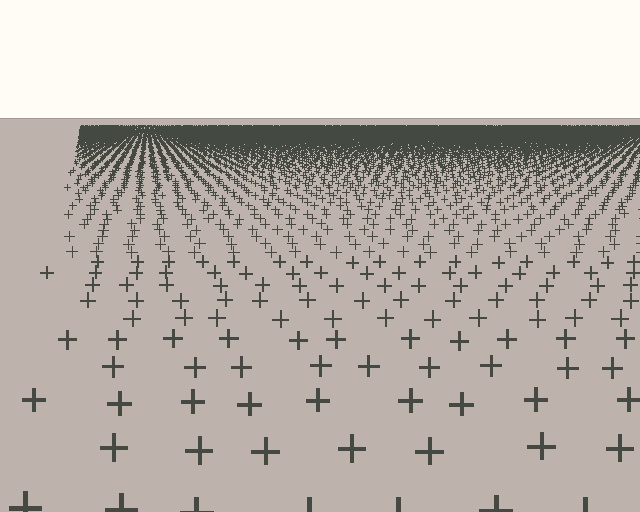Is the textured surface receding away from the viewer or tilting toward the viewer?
The surface is receding away from the viewer. Texture elements get smaller and denser toward the top.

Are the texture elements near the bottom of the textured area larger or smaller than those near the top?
Larger. Near the bottom, elements are closer to the viewer and appear at a bigger on-screen size.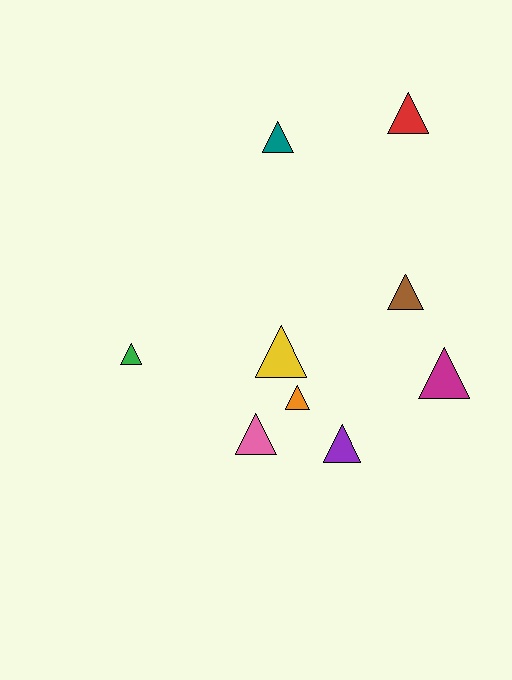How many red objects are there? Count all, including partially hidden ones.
There is 1 red object.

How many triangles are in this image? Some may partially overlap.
There are 9 triangles.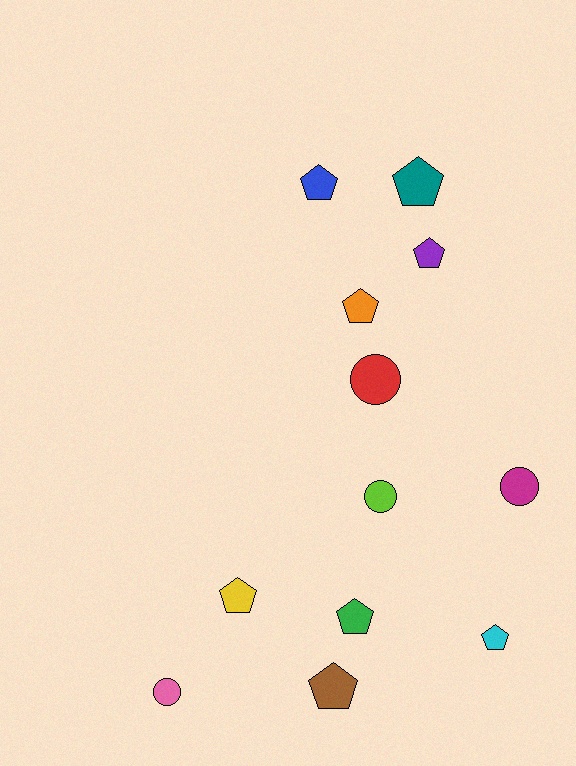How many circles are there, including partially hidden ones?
There are 4 circles.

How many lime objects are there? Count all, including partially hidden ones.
There is 1 lime object.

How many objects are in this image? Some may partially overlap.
There are 12 objects.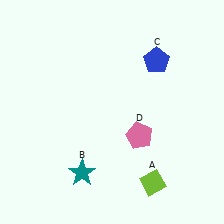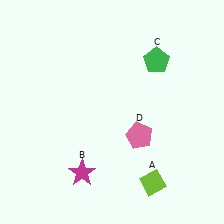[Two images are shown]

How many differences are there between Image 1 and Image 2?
There are 2 differences between the two images.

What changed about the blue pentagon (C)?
In Image 1, C is blue. In Image 2, it changed to green.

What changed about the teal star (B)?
In Image 1, B is teal. In Image 2, it changed to magenta.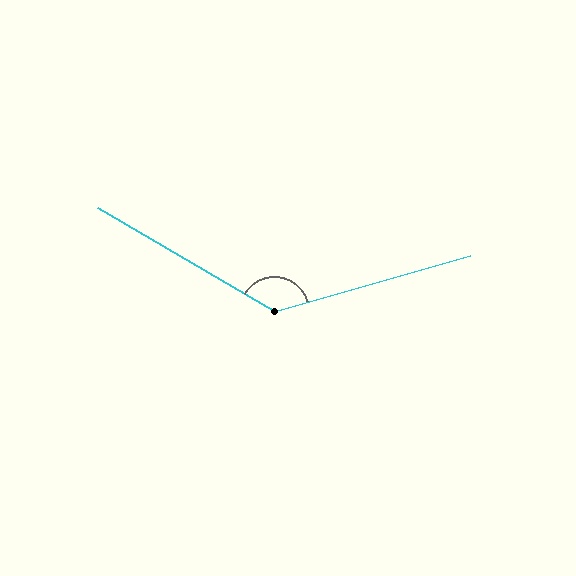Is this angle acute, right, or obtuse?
It is obtuse.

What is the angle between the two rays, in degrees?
Approximately 134 degrees.